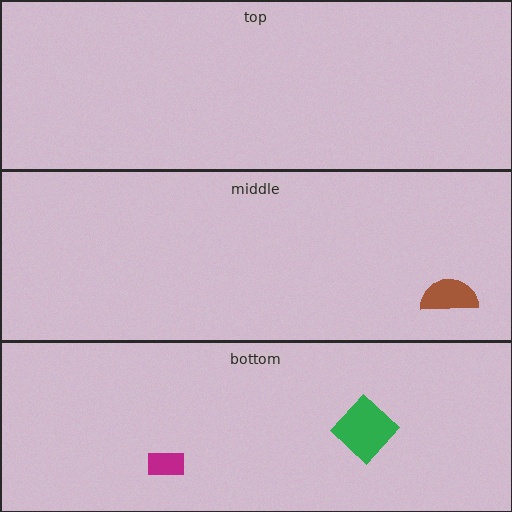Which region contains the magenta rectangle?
The bottom region.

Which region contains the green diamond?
The bottom region.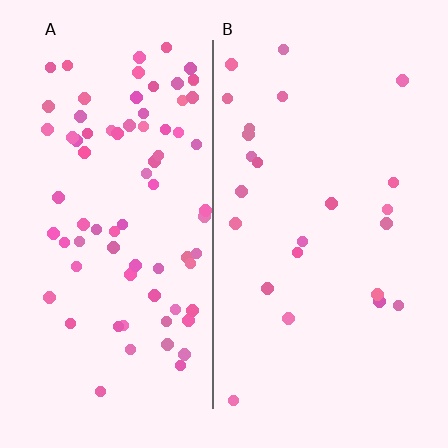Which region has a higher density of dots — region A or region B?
A (the left).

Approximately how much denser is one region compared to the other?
Approximately 3.2× — region A over region B.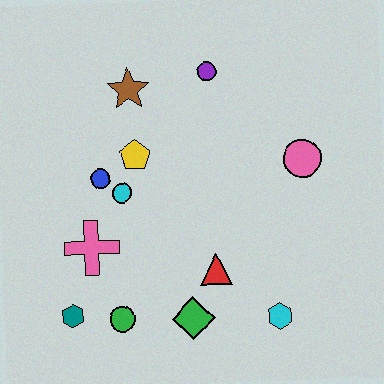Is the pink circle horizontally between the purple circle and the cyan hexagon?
No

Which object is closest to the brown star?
The yellow pentagon is closest to the brown star.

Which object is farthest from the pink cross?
The pink circle is farthest from the pink cross.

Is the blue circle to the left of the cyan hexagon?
Yes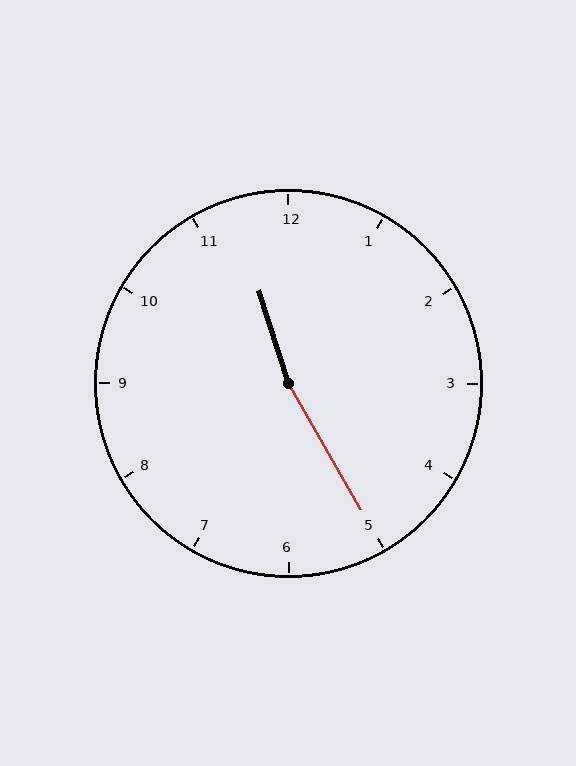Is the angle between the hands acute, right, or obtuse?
It is obtuse.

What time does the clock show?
11:25.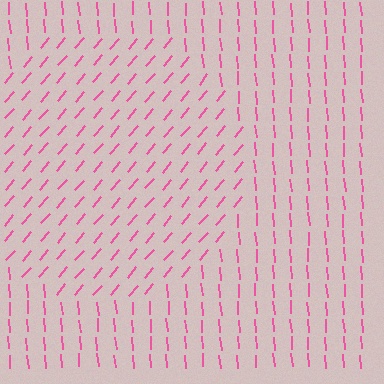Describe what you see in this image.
The image is filled with small pink line segments. A circle region in the image has lines oriented differently from the surrounding lines, creating a visible texture boundary.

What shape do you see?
I see a circle.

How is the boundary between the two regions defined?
The boundary is defined purely by a change in line orientation (approximately 45 degrees difference). All lines are the same color and thickness.